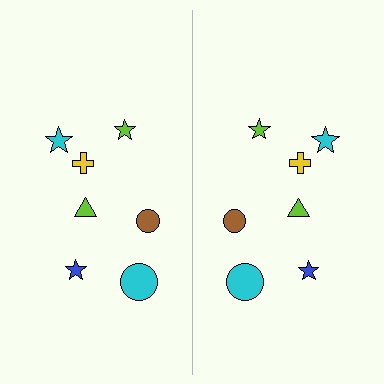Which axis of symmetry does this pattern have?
The pattern has a vertical axis of symmetry running through the center of the image.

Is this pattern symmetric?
Yes, this pattern has bilateral (reflection) symmetry.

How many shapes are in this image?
There are 14 shapes in this image.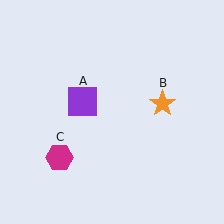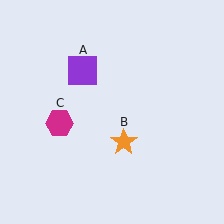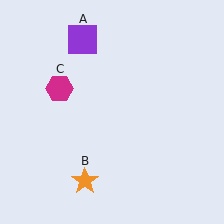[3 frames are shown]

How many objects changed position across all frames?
3 objects changed position: purple square (object A), orange star (object B), magenta hexagon (object C).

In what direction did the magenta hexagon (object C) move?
The magenta hexagon (object C) moved up.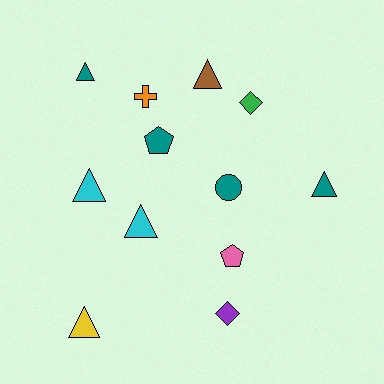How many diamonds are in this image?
There are 2 diamonds.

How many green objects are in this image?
There is 1 green object.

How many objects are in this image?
There are 12 objects.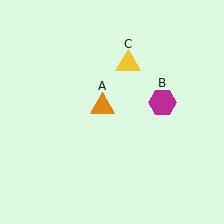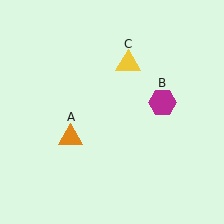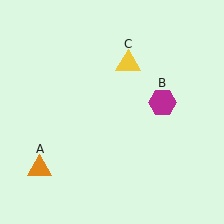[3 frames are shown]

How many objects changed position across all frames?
1 object changed position: orange triangle (object A).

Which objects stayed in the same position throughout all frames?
Magenta hexagon (object B) and yellow triangle (object C) remained stationary.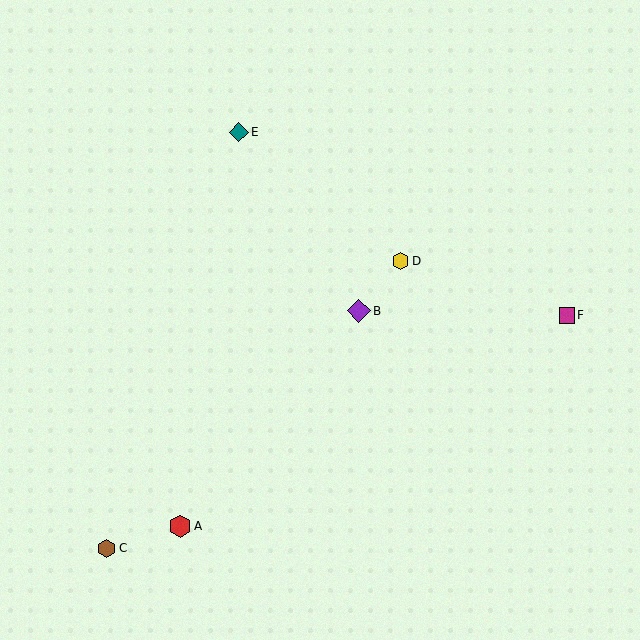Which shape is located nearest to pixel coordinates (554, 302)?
The magenta square (labeled F) at (567, 315) is nearest to that location.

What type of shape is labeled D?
Shape D is a yellow hexagon.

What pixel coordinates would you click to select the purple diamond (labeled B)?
Click at (359, 311) to select the purple diamond B.